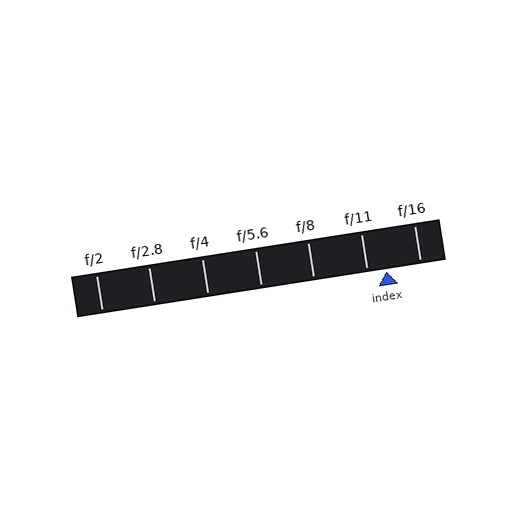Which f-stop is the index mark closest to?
The index mark is closest to f/11.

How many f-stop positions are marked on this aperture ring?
There are 7 f-stop positions marked.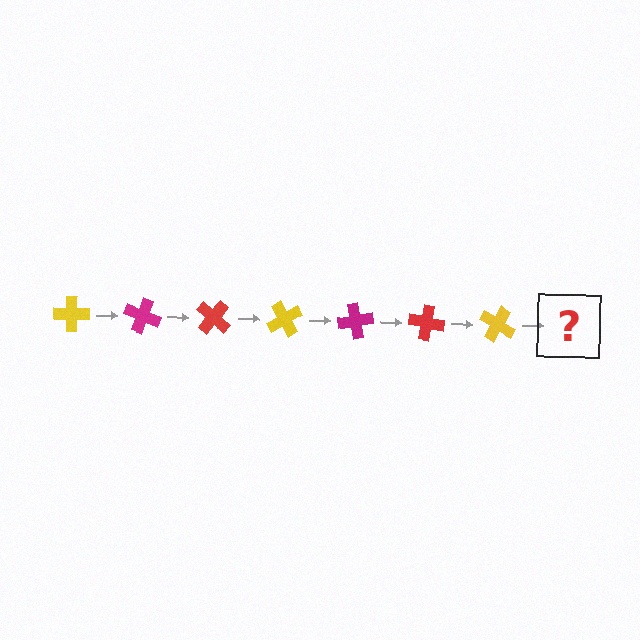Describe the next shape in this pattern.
It should be a magenta cross, rotated 140 degrees from the start.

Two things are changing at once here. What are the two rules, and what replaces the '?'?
The two rules are that it rotates 20 degrees each step and the color cycles through yellow, magenta, and red. The '?' should be a magenta cross, rotated 140 degrees from the start.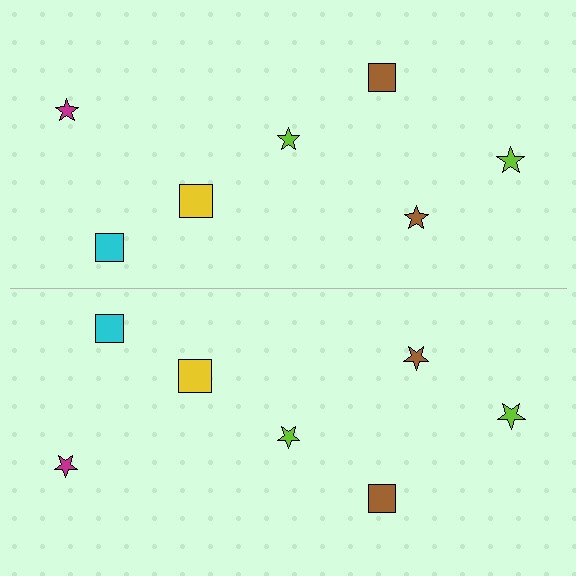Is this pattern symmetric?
Yes, this pattern has bilateral (reflection) symmetry.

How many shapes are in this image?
There are 14 shapes in this image.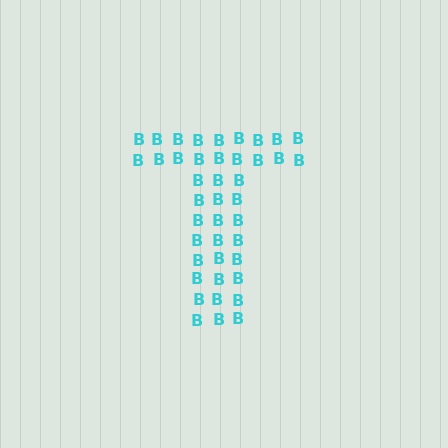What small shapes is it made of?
It is made of small letter B's.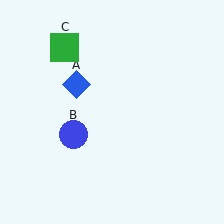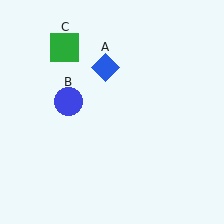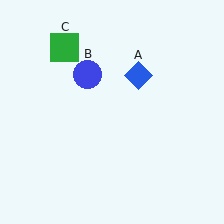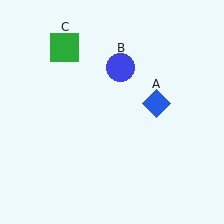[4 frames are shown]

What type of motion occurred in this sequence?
The blue diamond (object A), blue circle (object B) rotated clockwise around the center of the scene.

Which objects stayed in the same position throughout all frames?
Green square (object C) remained stationary.